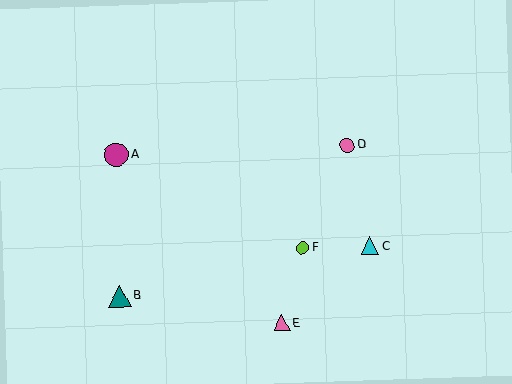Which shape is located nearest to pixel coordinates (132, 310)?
The teal triangle (labeled B) at (119, 296) is nearest to that location.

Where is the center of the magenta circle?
The center of the magenta circle is at (116, 155).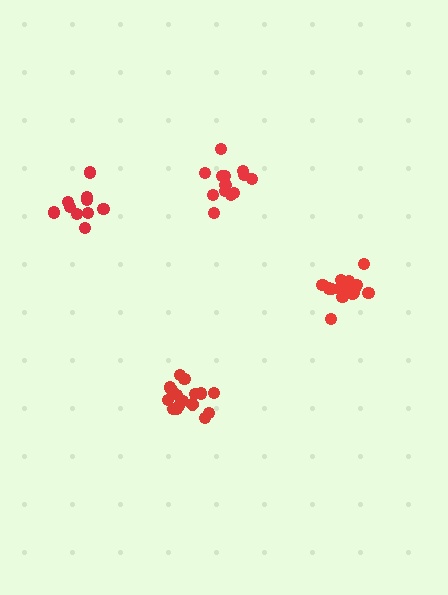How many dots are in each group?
Group 1: 16 dots, Group 2: 16 dots, Group 3: 13 dots, Group 4: 10 dots (55 total).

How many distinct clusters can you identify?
There are 4 distinct clusters.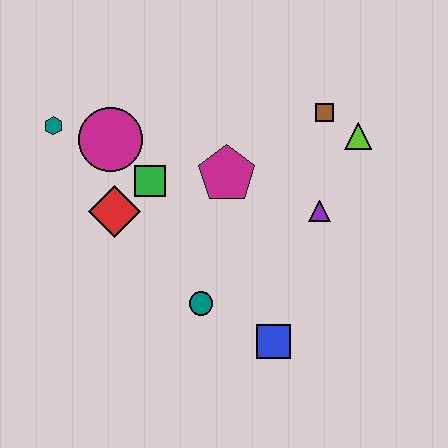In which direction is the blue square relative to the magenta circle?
The blue square is below the magenta circle.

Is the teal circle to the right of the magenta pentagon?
No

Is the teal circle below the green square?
Yes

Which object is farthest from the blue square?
The teal hexagon is farthest from the blue square.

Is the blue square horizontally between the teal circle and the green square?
No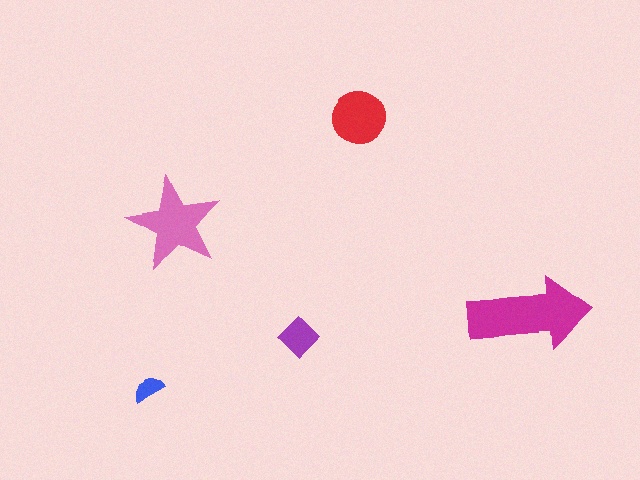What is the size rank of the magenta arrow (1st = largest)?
1st.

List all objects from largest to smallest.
The magenta arrow, the pink star, the red circle, the purple diamond, the blue semicircle.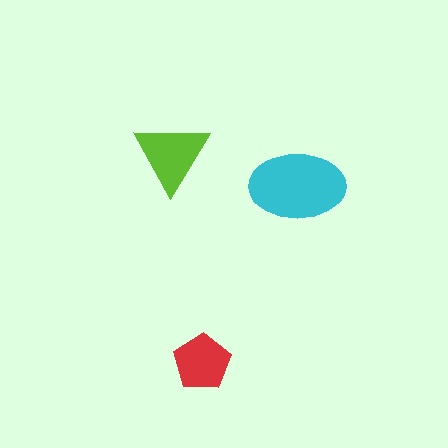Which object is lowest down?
The red pentagon is bottommost.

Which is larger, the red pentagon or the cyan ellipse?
The cyan ellipse.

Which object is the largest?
The cyan ellipse.